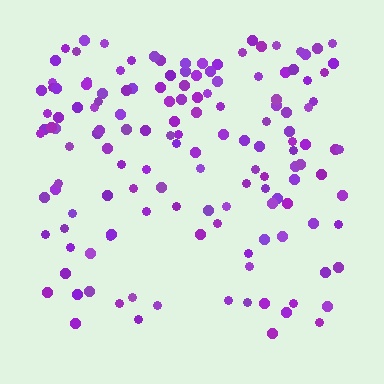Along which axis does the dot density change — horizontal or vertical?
Vertical.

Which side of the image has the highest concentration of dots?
The top.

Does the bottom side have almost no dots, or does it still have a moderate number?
Still a moderate number, just noticeably fewer than the top.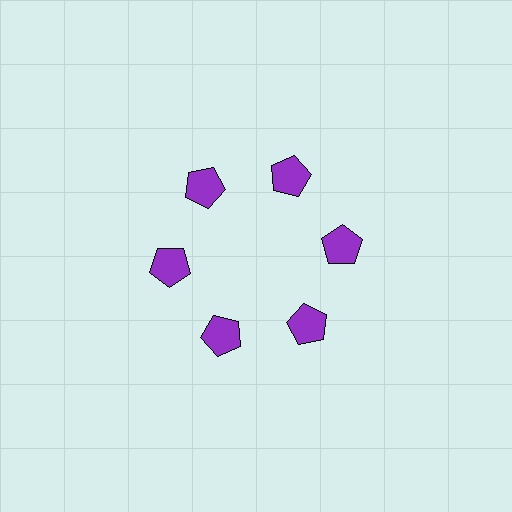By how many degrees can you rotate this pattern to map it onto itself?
The pattern maps onto itself every 60 degrees of rotation.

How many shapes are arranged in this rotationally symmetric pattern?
There are 6 shapes, arranged in 6 groups of 1.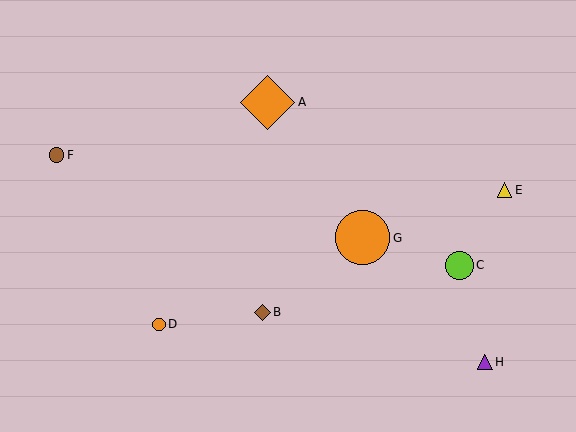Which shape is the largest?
The orange circle (labeled G) is the largest.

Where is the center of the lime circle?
The center of the lime circle is at (459, 265).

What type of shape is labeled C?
Shape C is a lime circle.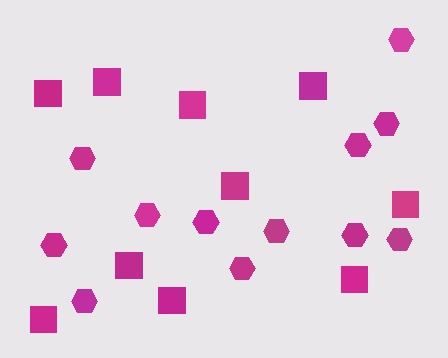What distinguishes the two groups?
There are 2 groups: one group of squares (10) and one group of hexagons (12).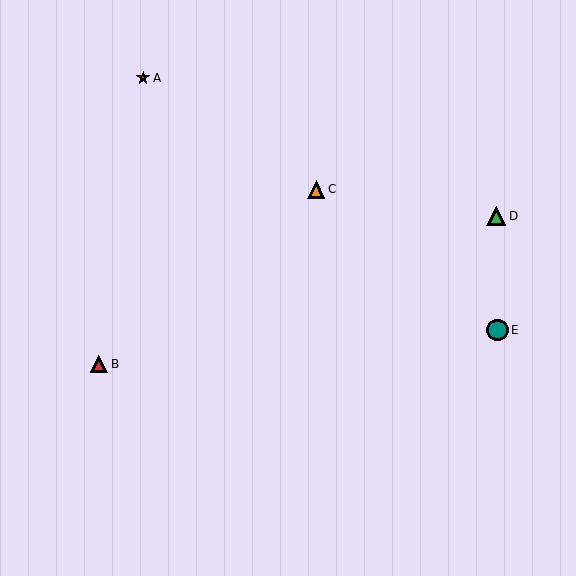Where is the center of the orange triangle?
The center of the orange triangle is at (316, 189).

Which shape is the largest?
The teal circle (labeled E) is the largest.